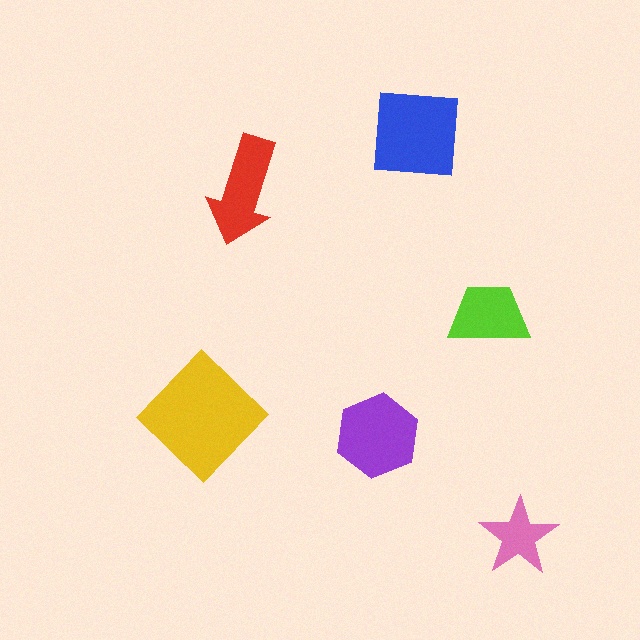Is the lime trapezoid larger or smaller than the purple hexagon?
Smaller.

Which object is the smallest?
The pink star.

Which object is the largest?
The yellow diamond.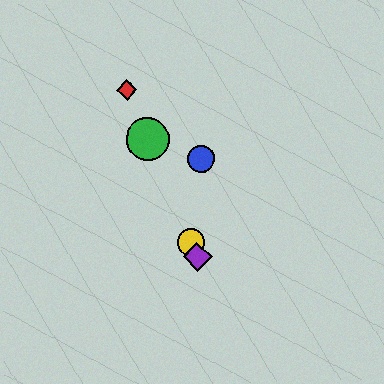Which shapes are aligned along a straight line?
The red diamond, the green circle, the yellow circle, the purple diamond are aligned along a straight line.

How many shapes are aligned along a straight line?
4 shapes (the red diamond, the green circle, the yellow circle, the purple diamond) are aligned along a straight line.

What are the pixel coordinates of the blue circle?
The blue circle is at (201, 159).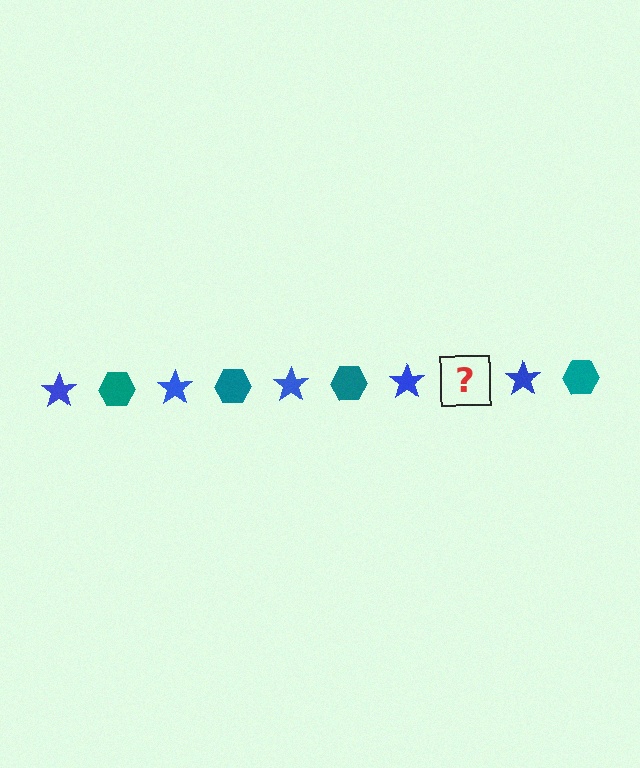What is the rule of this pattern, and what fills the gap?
The rule is that the pattern alternates between blue star and teal hexagon. The gap should be filled with a teal hexagon.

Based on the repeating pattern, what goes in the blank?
The blank should be a teal hexagon.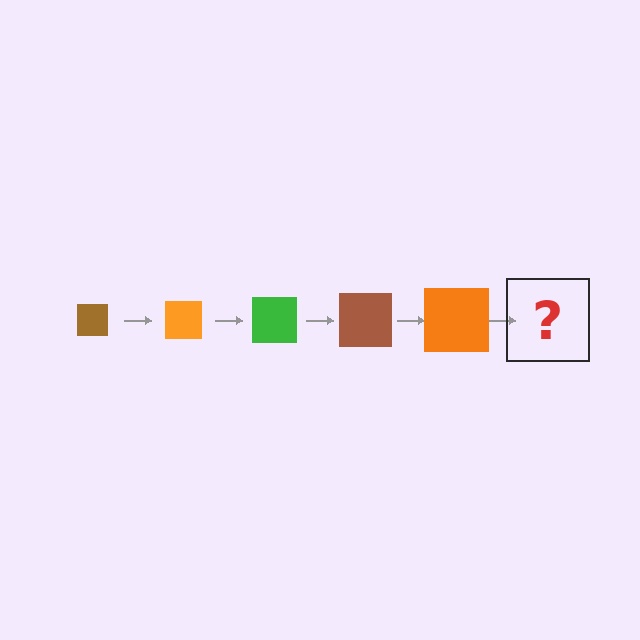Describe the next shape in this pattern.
It should be a green square, larger than the previous one.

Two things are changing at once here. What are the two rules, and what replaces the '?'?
The two rules are that the square grows larger each step and the color cycles through brown, orange, and green. The '?' should be a green square, larger than the previous one.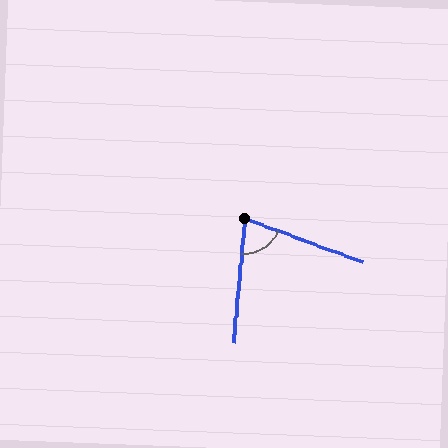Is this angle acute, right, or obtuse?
It is acute.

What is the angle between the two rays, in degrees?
Approximately 75 degrees.